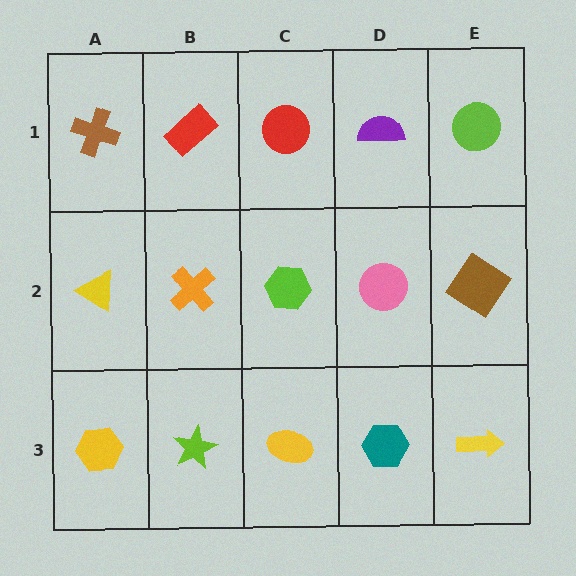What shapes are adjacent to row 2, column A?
A brown cross (row 1, column A), a yellow hexagon (row 3, column A), an orange cross (row 2, column B).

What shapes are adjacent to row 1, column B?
An orange cross (row 2, column B), a brown cross (row 1, column A), a red circle (row 1, column C).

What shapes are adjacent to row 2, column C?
A red circle (row 1, column C), a yellow ellipse (row 3, column C), an orange cross (row 2, column B), a pink circle (row 2, column D).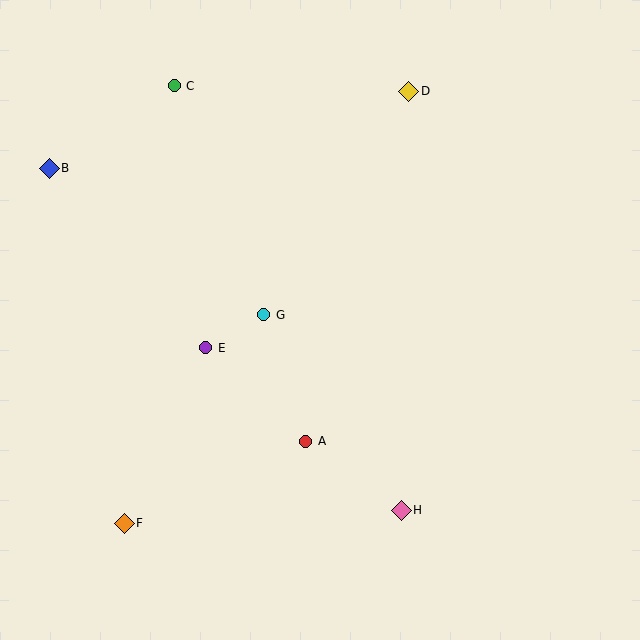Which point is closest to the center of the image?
Point G at (264, 315) is closest to the center.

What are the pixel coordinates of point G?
Point G is at (264, 315).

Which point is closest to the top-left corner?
Point B is closest to the top-left corner.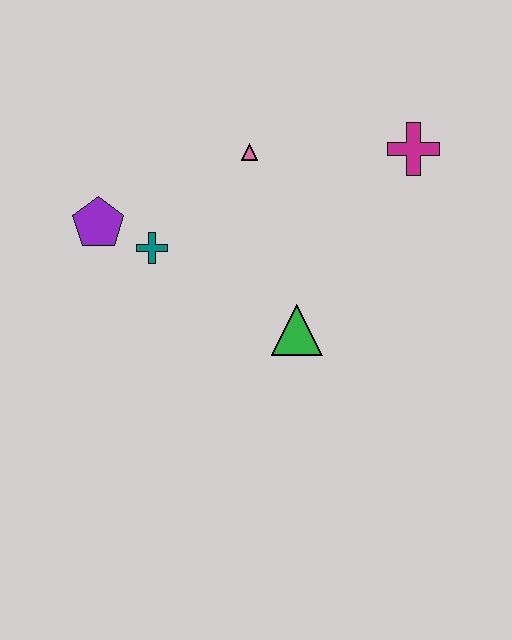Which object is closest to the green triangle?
The teal cross is closest to the green triangle.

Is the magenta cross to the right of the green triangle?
Yes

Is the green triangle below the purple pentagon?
Yes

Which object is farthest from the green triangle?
The purple pentagon is farthest from the green triangle.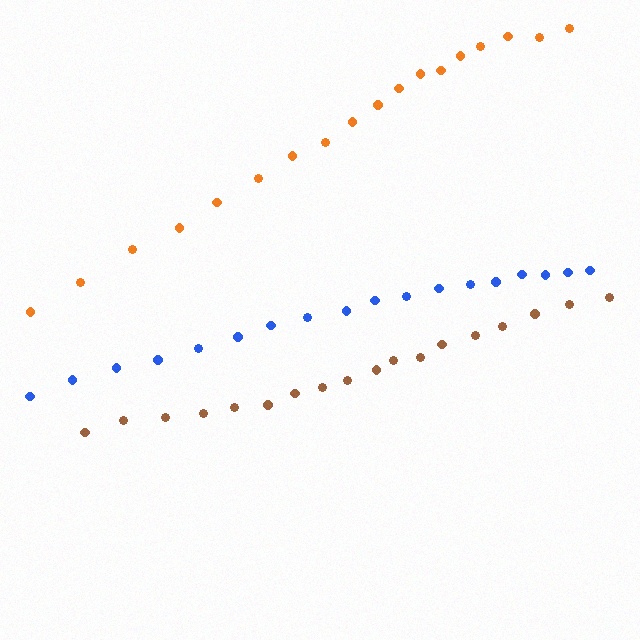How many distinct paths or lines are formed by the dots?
There are 3 distinct paths.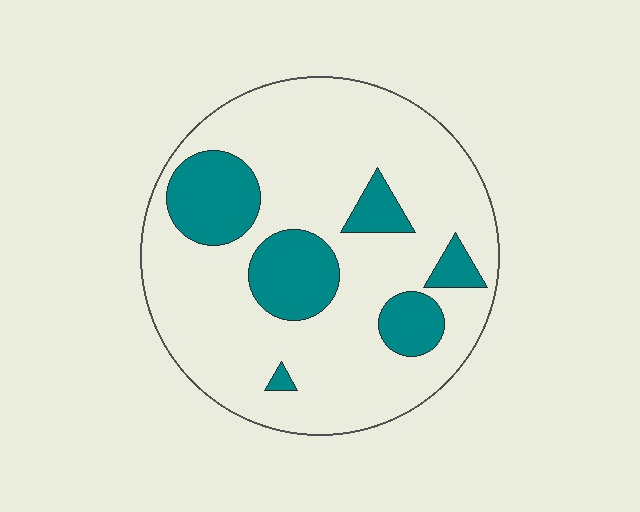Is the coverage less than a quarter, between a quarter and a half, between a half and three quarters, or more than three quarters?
Less than a quarter.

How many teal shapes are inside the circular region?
6.